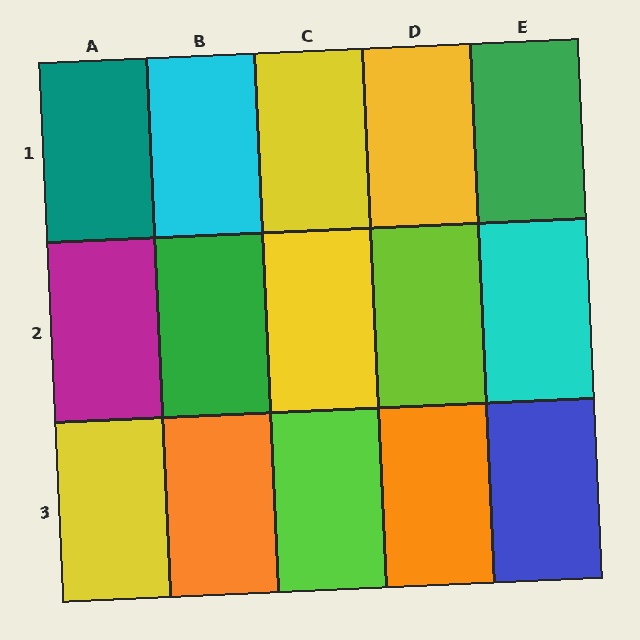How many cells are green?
2 cells are green.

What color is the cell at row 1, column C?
Yellow.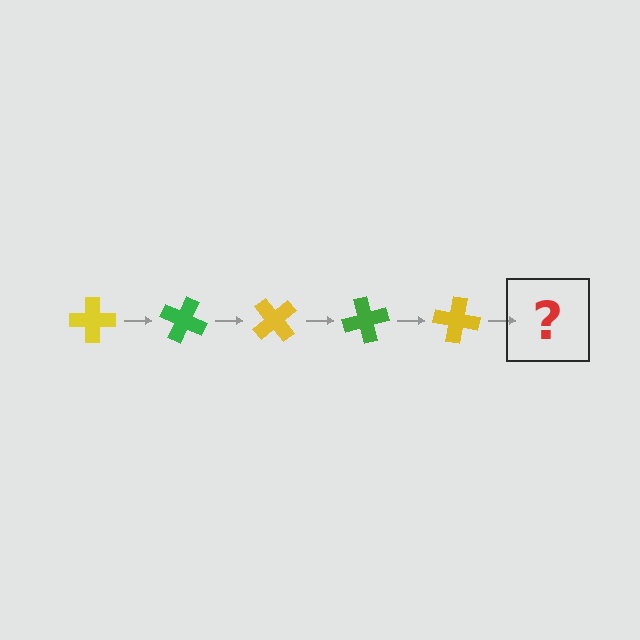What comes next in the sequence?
The next element should be a green cross, rotated 125 degrees from the start.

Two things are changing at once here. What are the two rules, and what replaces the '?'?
The two rules are that it rotates 25 degrees each step and the color cycles through yellow and green. The '?' should be a green cross, rotated 125 degrees from the start.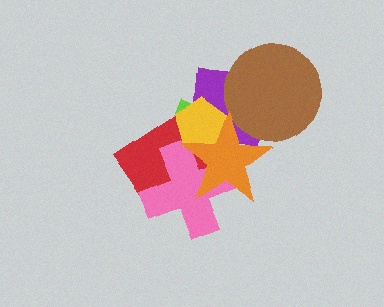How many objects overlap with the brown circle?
2 objects overlap with the brown circle.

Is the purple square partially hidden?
Yes, it is partially covered by another shape.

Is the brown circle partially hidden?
Yes, it is partially covered by another shape.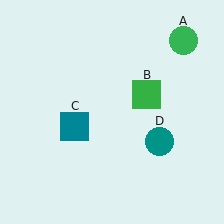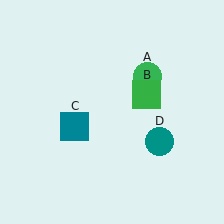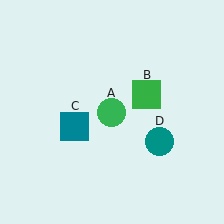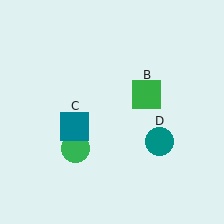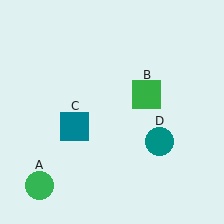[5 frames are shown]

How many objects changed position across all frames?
1 object changed position: green circle (object A).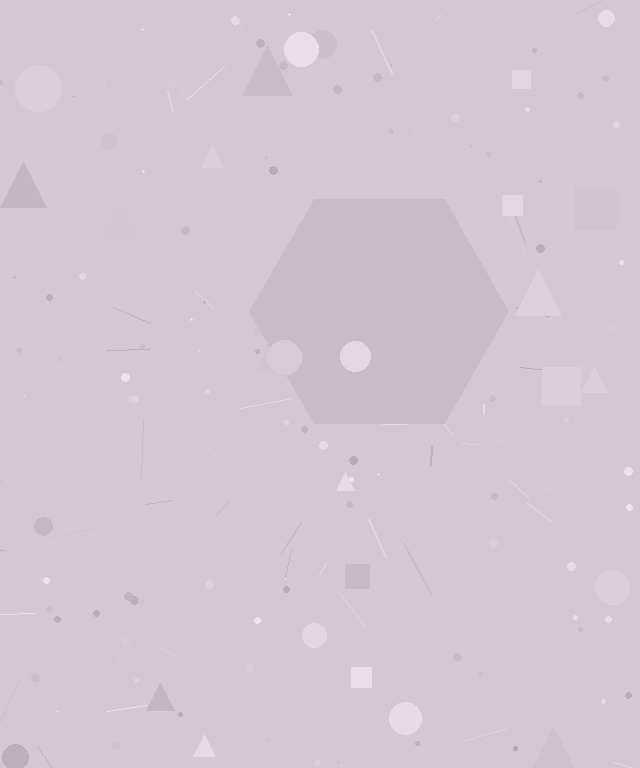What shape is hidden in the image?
A hexagon is hidden in the image.